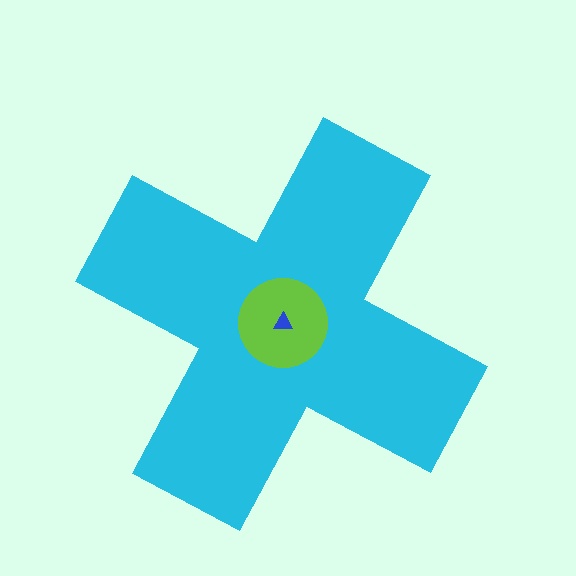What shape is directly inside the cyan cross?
The lime circle.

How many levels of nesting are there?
3.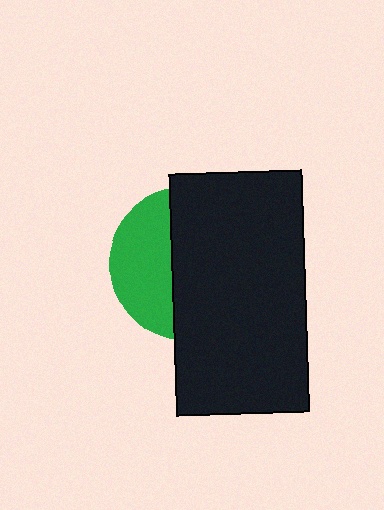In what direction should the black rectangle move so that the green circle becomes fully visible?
The black rectangle should move right. That is the shortest direction to clear the overlap and leave the green circle fully visible.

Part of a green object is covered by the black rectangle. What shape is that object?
It is a circle.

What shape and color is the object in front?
The object in front is a black rectangle.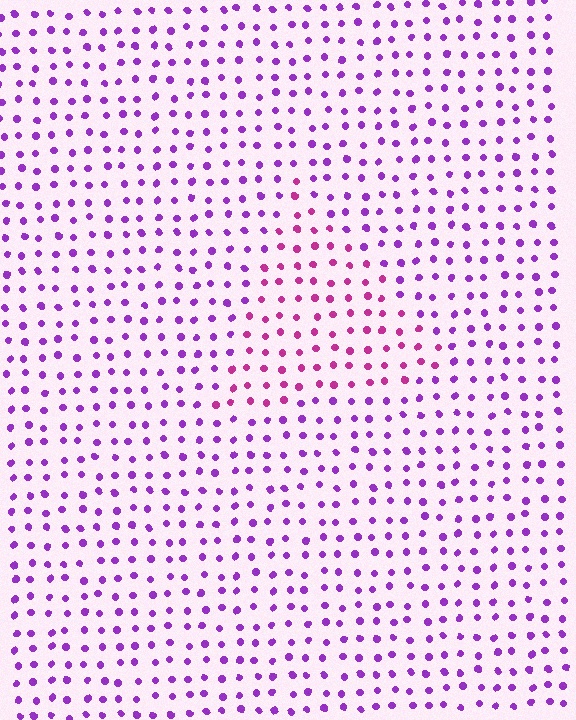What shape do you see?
I see a triangle.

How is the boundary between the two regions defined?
The boundary is defined purely by a slight shift in hue (about 36 degrees). Spacing, size, and orientation are identical on both sides.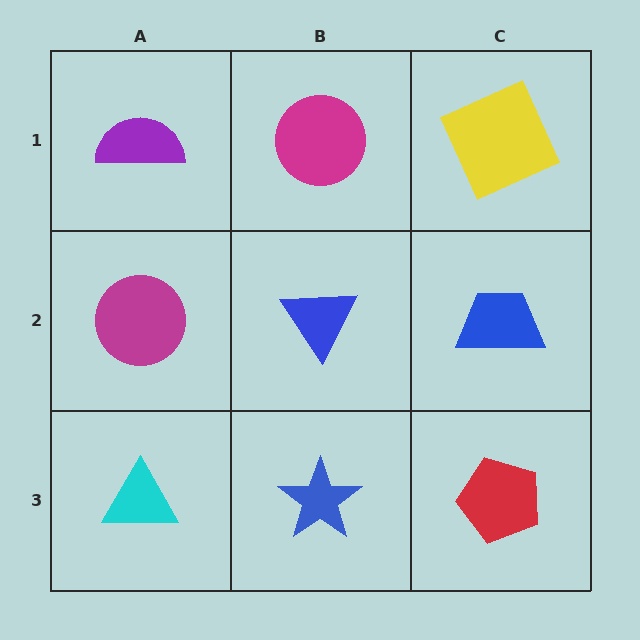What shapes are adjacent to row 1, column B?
A blue triangle (row 2, column B), a purple semicircle (row 1, column A), a yellow square (row 1, column C).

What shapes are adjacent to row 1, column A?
A magenta circle (row 2, column A), a magenta circle (row 1, column B).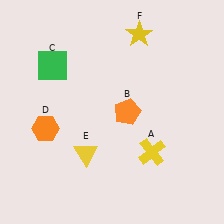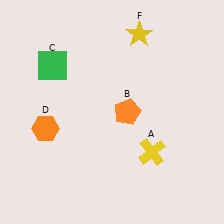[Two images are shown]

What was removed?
The yellow triangle (E) was removed in Image 2.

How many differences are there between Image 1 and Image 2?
There is 1 difference between the two images.